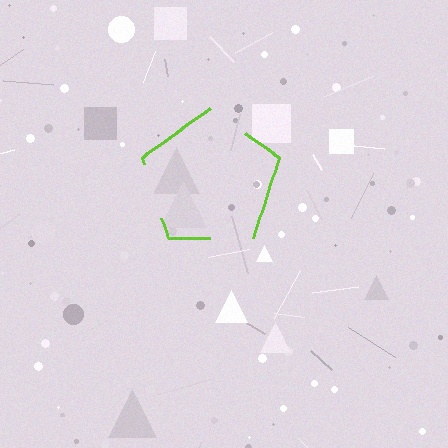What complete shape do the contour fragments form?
The contour fragments form a pentagon.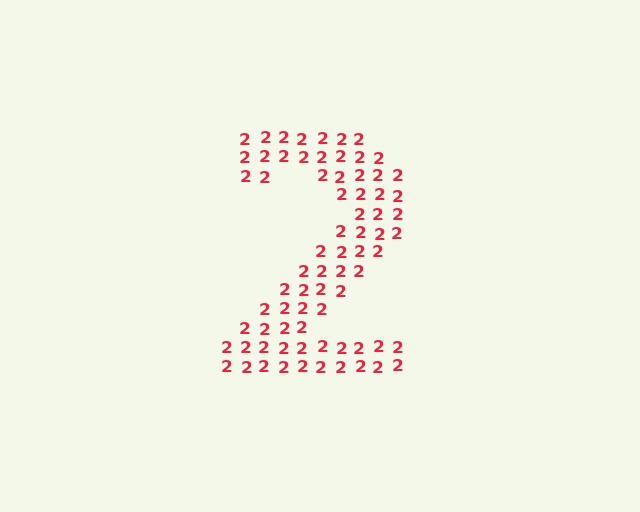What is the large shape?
The large shape is the digit 2.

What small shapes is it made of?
It is made of small digit 2's.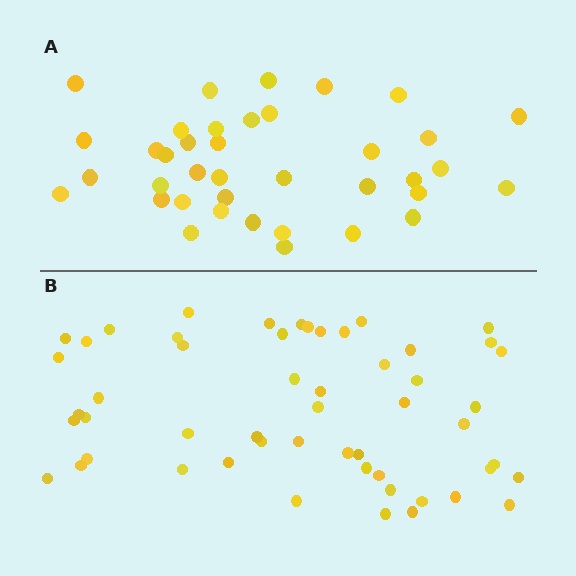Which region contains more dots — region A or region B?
Region B (the bottom region) has more dots.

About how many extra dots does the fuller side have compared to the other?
Region B has approximately 15 more dots than region A.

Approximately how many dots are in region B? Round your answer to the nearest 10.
About 50 dots. (The exact count is 53, which rounds to 50.)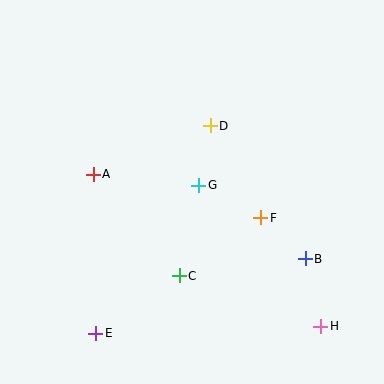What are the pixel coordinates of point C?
Point C is at (179, 276).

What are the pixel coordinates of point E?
Point E is at (96, 333).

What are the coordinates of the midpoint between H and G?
The midpoint between H and G is at (260, 256).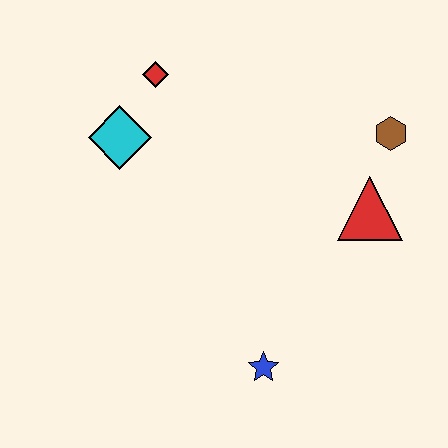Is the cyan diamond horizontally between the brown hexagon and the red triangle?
No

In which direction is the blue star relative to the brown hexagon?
The blue star is below the brown hexagon.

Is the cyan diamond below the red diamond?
Yes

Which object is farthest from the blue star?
The red diamond is farthest from the blue star.